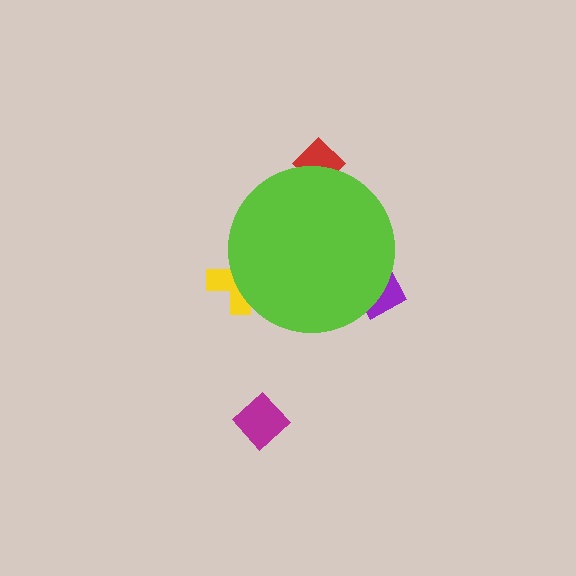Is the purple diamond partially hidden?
Yes, the purple diamond is partially hidden behind the lime circle.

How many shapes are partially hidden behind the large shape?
3 shapes are partially hidden.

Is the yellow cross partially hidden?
Yes, the yellow cross is partially hidden behind the lime circle.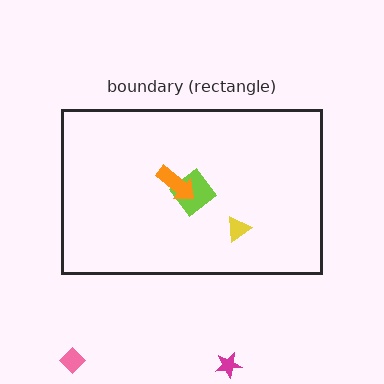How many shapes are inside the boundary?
3 inside, 2 outside.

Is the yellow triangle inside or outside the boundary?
Inside.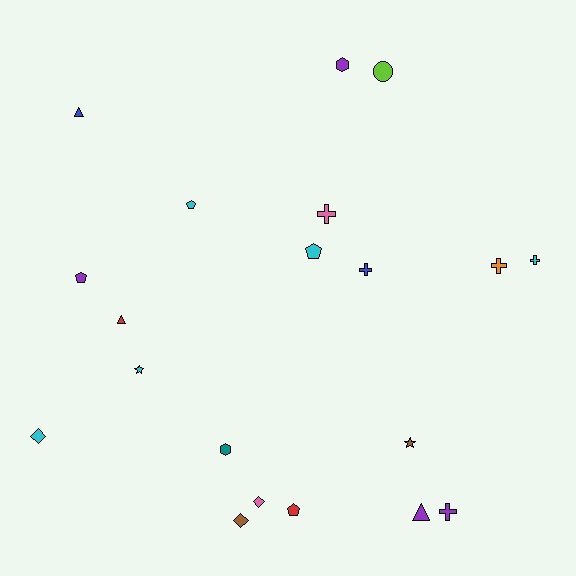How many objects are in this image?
There are 20 objects.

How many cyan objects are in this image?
There are 5 cyan objects.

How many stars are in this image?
There are 2 stars.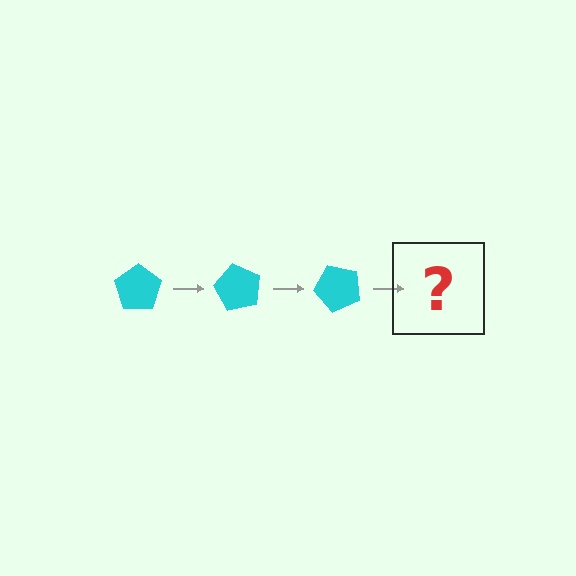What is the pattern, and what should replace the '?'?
The pattern is that the pentagon rotates 60 degrees each step. The '?' should be a cyan pentagon rotated 180 degrees.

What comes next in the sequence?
The next element should be a cyan pentagon rotated 180 degrees.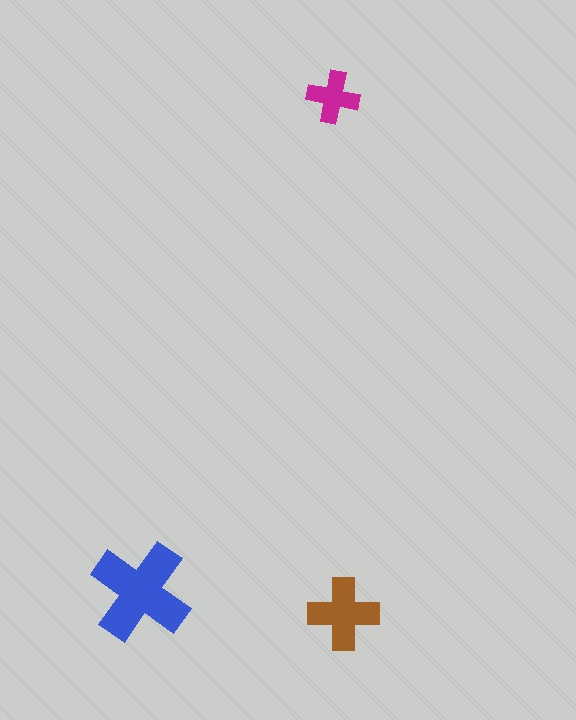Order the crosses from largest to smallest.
the blue one, the brown one, the magenta one.